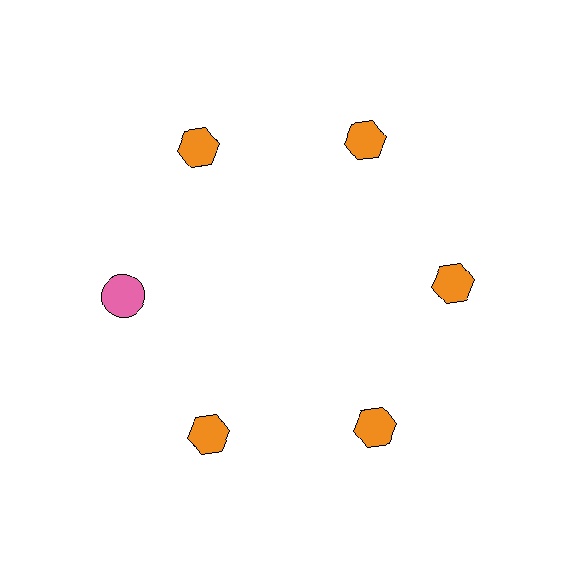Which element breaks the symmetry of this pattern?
The pink circle at roughly the 9 o'clock position breaks the symmetry. All other shapes are orange hexagons.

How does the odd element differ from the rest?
It differs in both color (pink instead of orange) and shape (circle instead of hexagon).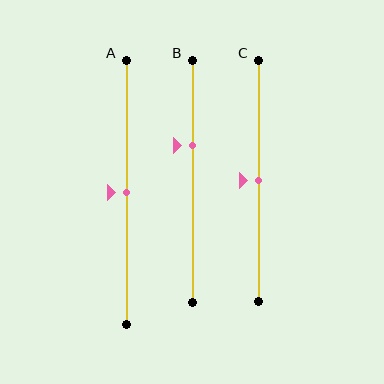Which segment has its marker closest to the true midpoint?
Segment A has its marker closest to the true midpoint.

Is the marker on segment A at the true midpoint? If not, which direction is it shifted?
Yes, the marker on segment A is at the true midpoint.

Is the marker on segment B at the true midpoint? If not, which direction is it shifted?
No, the marker on segment B is shifted upward by about 15% of the segment length.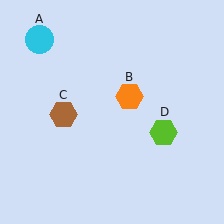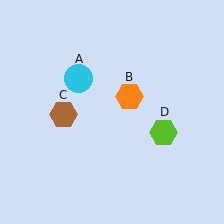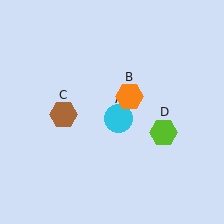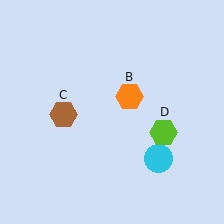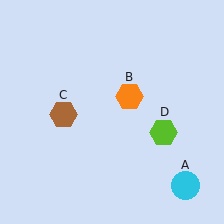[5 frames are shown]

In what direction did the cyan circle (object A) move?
The cyan circle (object A) moved down and to the right.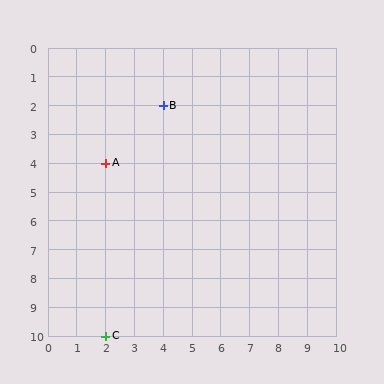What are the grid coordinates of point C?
Point C is at grid coordinates (2, 10).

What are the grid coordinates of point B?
Point B is at grid coordinates (4, 2).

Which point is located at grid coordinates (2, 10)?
Point C is at (2, 10).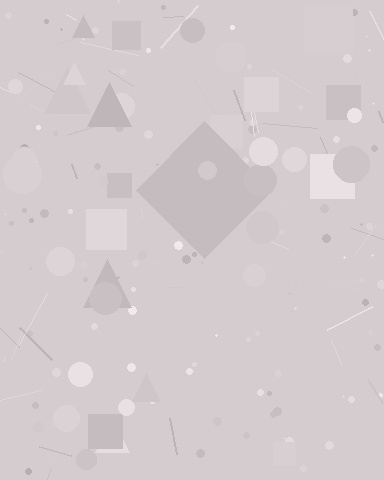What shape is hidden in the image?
A diamond is hidden in the image.